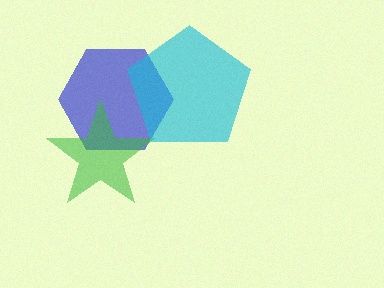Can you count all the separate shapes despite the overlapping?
Yes, there are 3 separate shapes.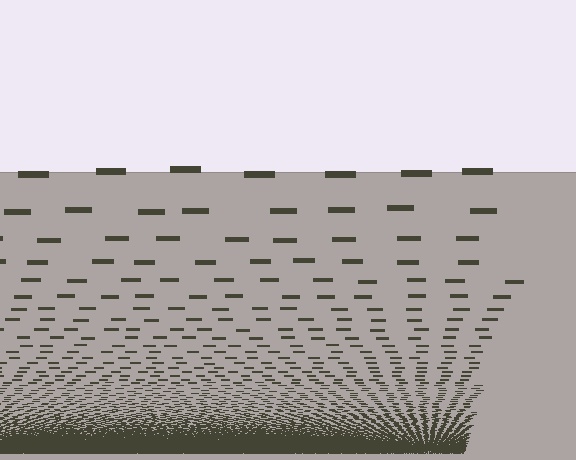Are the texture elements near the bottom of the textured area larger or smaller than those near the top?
Smaller. The gradient is inverted — elements near the bottom are smaller and denser.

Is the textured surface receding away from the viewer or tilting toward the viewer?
The surface appears to tilt toward the viewer. Texture elements get larger and sparser toward the top.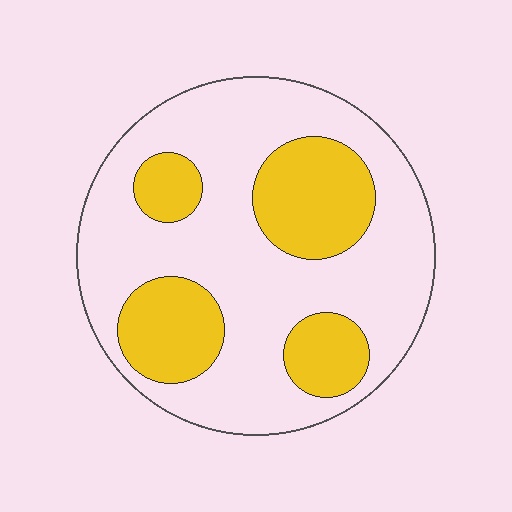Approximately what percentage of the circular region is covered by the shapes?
Approximately 30%.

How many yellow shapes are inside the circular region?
4.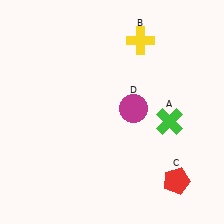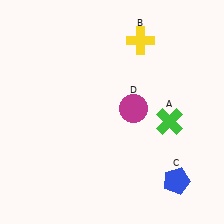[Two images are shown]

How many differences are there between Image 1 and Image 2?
There is 1 difference between the two images.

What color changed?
The pentagon (C) changed from red in Image 1 to blue in Image 2.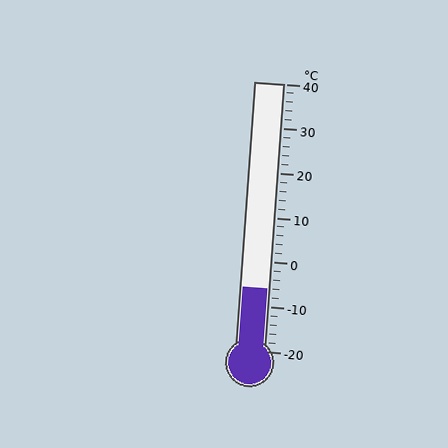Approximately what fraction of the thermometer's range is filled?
The thermometer is filled to approximately 25% of its range.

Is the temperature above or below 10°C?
The temperature is below 10°C.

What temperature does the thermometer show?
The thermometer shows approximately -6°C.